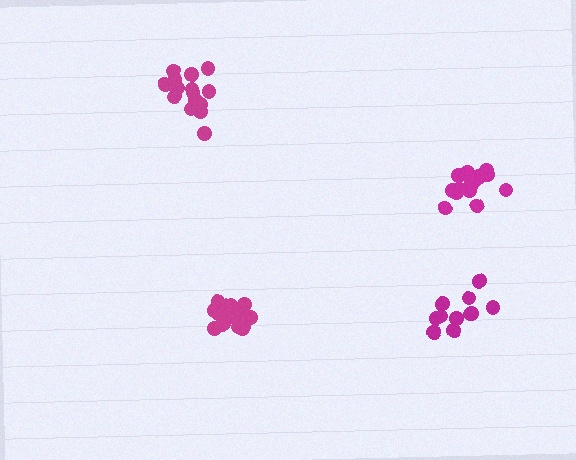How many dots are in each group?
Group 1: 11 dots, Group 2: 17 dots, Group 3: 17 dots, Group 4: 16 dots (61 total).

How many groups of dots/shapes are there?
There are 4 groups.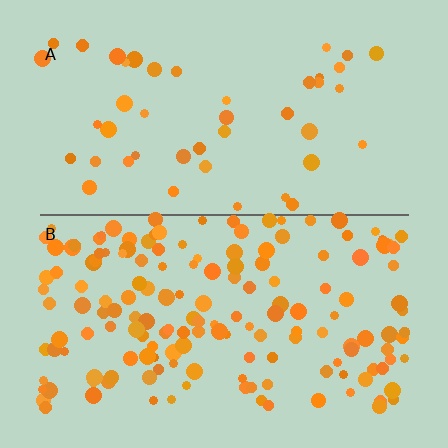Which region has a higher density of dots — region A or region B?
B (the bottom).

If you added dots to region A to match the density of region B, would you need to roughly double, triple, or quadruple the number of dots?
Approximately quadruple.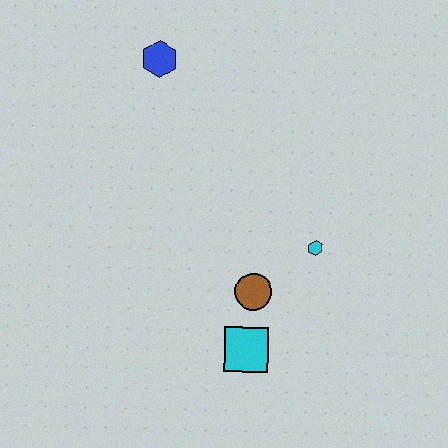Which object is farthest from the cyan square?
The blue hexagon is farthest from the cyan square.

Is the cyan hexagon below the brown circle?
No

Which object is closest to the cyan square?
The brown circle is closest to the cyan square.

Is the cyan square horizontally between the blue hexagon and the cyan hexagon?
Yes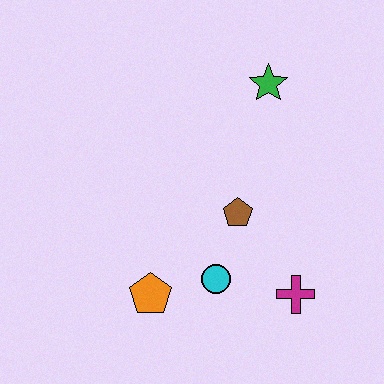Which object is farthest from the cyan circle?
The green star is farthest from the cyan circle.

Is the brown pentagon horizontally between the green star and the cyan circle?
Yes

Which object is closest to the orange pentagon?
The cyan circle is closest to the orange pentagon.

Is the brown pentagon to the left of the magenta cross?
Yes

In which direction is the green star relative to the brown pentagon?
The green star is above the brown pentagon.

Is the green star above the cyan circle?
Yes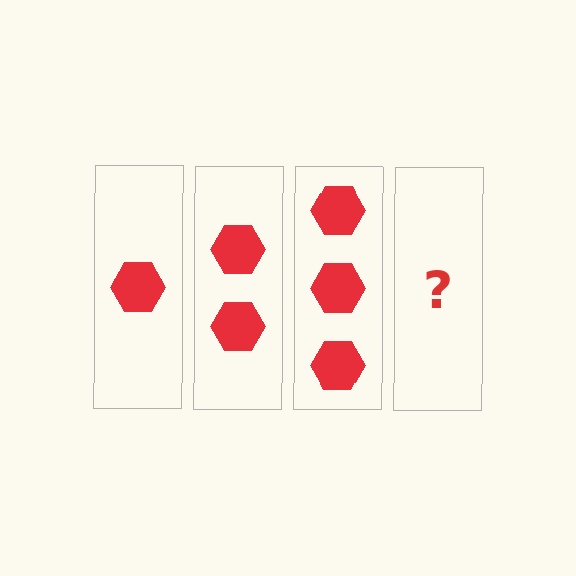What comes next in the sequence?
The next element should be 4 hexagons.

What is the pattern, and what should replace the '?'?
The pattern is that each step adds one more hexagon. The '?' should be 4 hexagons.